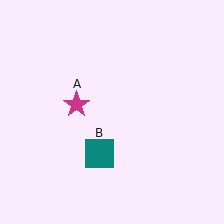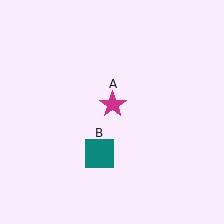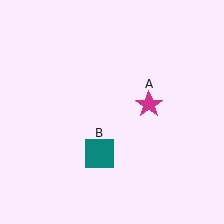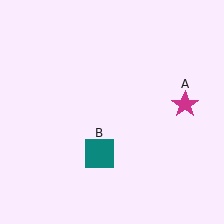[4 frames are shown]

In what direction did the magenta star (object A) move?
The magenta star (object A) moved right.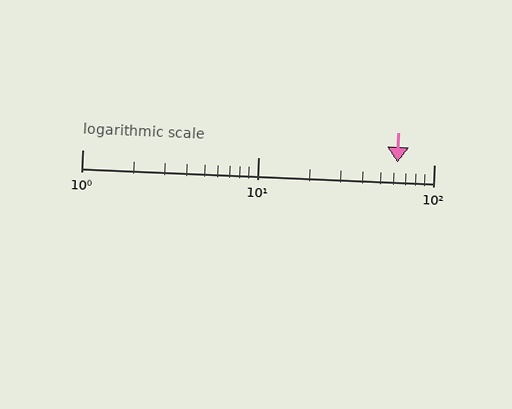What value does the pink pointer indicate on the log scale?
The pointer indicates approximately 62.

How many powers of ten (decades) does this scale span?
The scale spans 2 decades, from 1 to 100.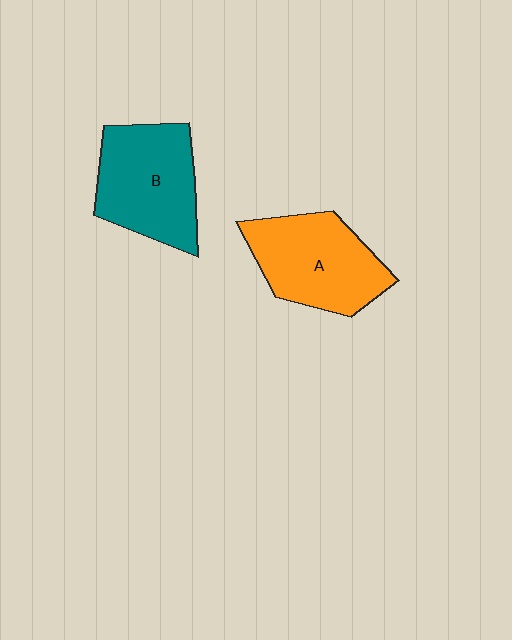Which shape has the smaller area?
Shape A (orange).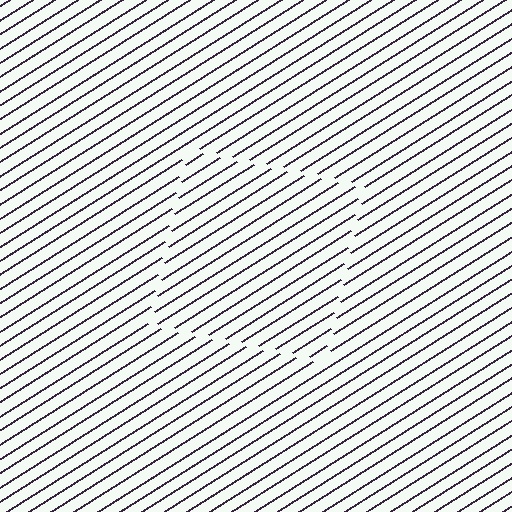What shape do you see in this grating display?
An illusory square. The interior of the shape contains the same grating, shifted by half a period — the contour is defined by the phase discontinuity where line-ends from the inner and outer gratings abut.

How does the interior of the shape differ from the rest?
The interior of the shape contains the same grating, shifted by half a period — the contour is defined by the phase discontinuity where line-ends from the inner and outer gratings abut.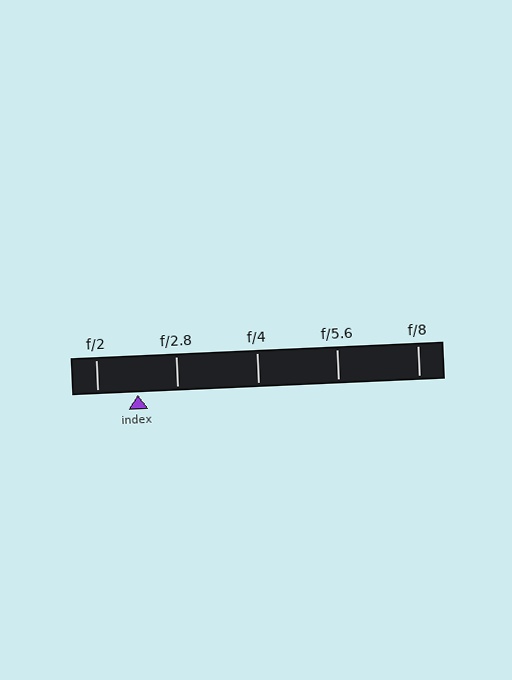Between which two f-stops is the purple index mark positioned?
The index mark is between f/2 and f/2.8.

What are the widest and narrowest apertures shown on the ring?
The widest aperture shown is f/2 and the narrowest is f/8.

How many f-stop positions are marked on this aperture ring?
There are 5 f-stop positions marked.